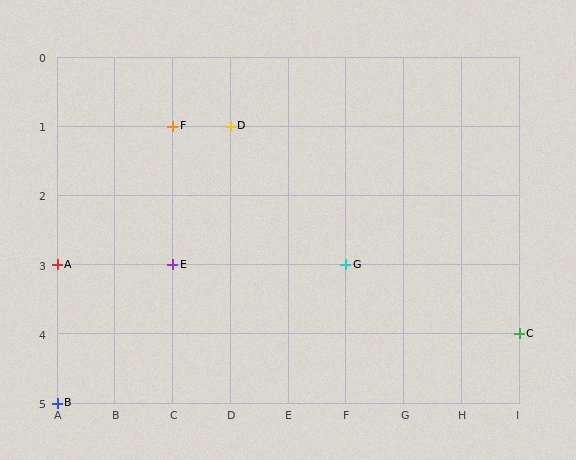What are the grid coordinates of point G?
Point G is at grid coordinates (F, 3).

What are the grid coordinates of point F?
Point F is at grid coordinates (C, 1).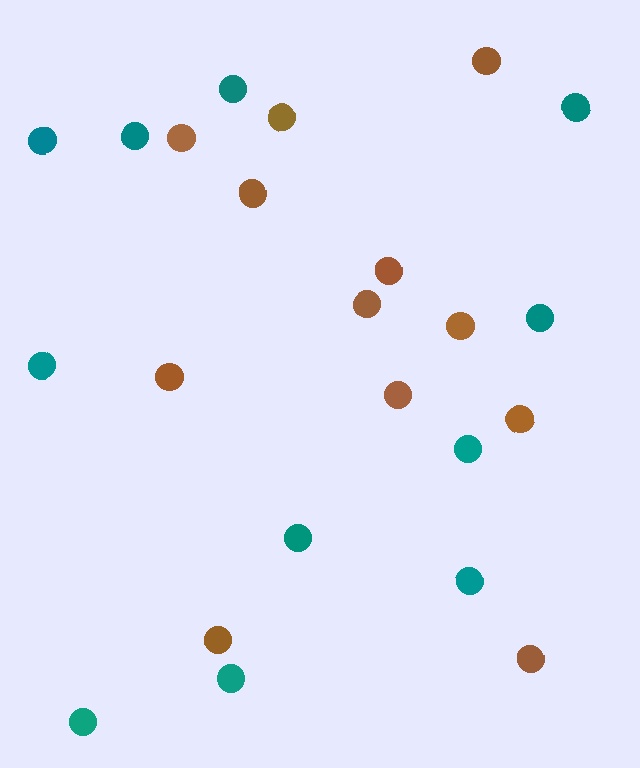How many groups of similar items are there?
There are 2 groups: one group of brown circles (12) and one group of teal circles (11).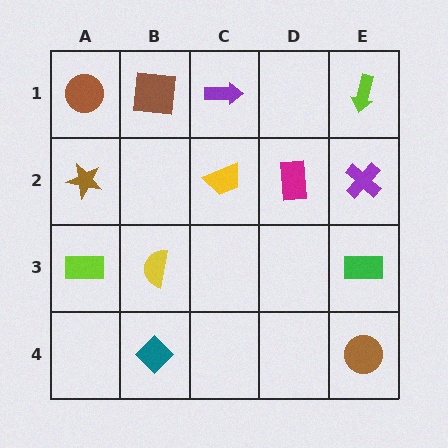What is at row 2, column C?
A yellow trapezoid.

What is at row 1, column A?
A brown circle.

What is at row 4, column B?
A teal diamond.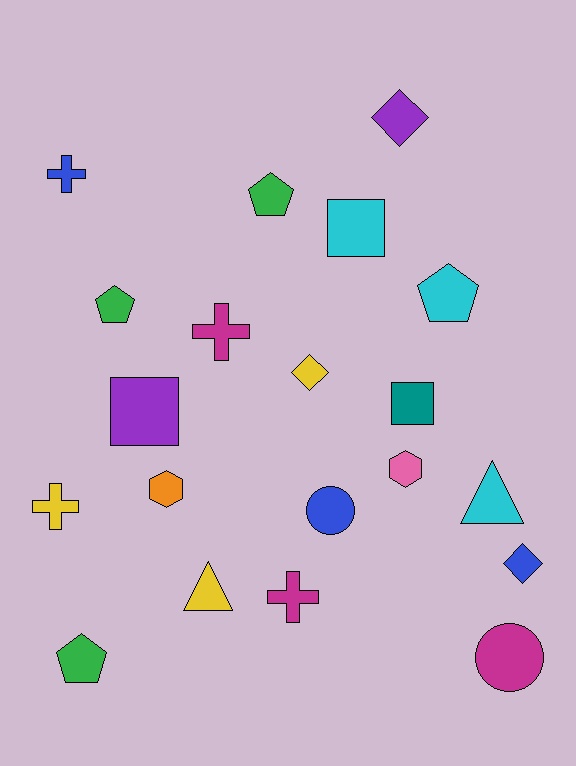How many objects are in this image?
There are 20 objects.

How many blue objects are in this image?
There are 3 blue objects.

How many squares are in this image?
There are 3 squares.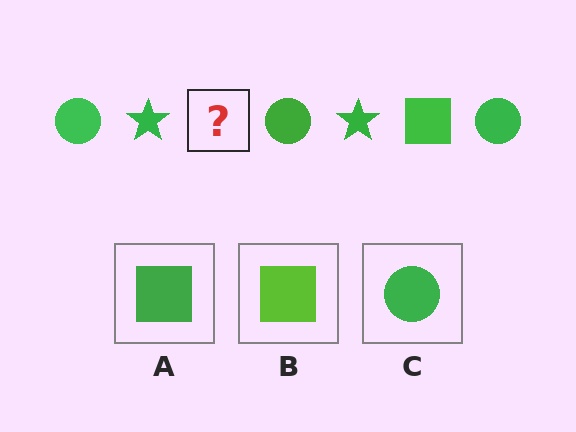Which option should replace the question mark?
Option A.